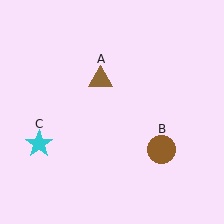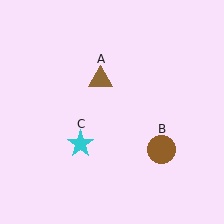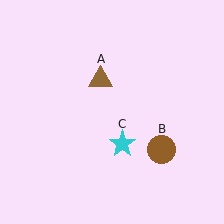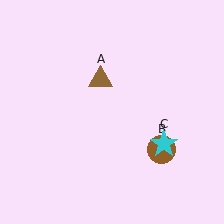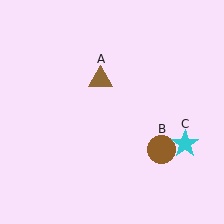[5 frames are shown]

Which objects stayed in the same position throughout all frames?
Brown triangle (object A) and brown circle (object B) remained stationary.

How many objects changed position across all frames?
1 object changed position: cyan star (object C).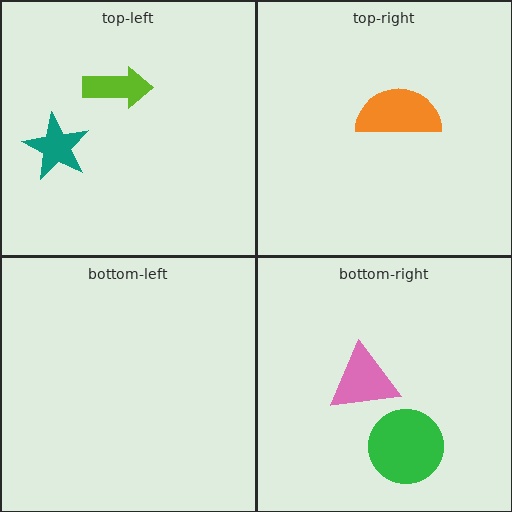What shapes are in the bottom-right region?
The pink triangle, the green circle.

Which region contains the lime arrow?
The top-left region.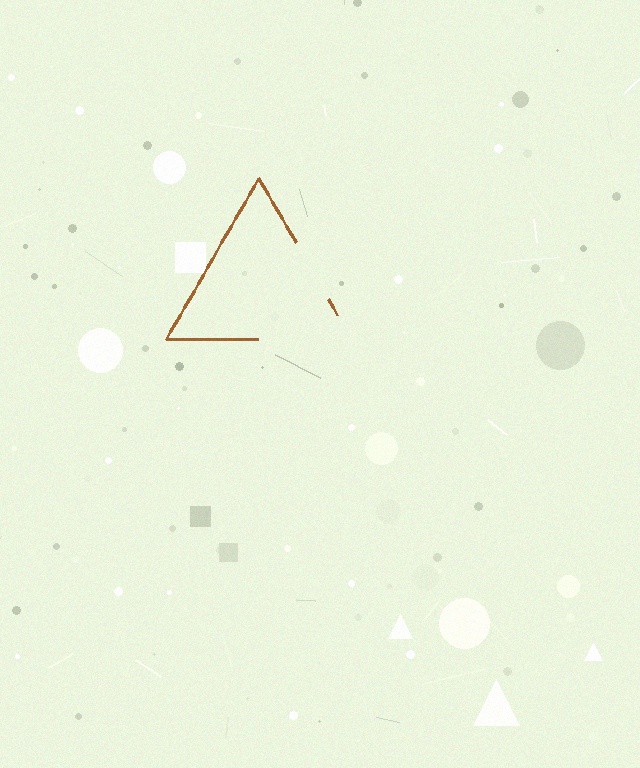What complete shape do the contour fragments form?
The contour fragments form a triangle.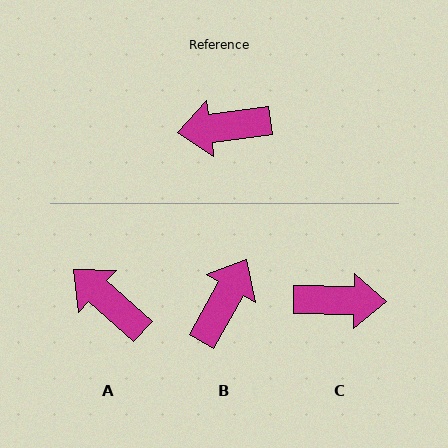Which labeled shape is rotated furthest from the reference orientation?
C, about 171 degrees away.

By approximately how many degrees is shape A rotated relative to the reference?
Approximately 49 degrees clockwise.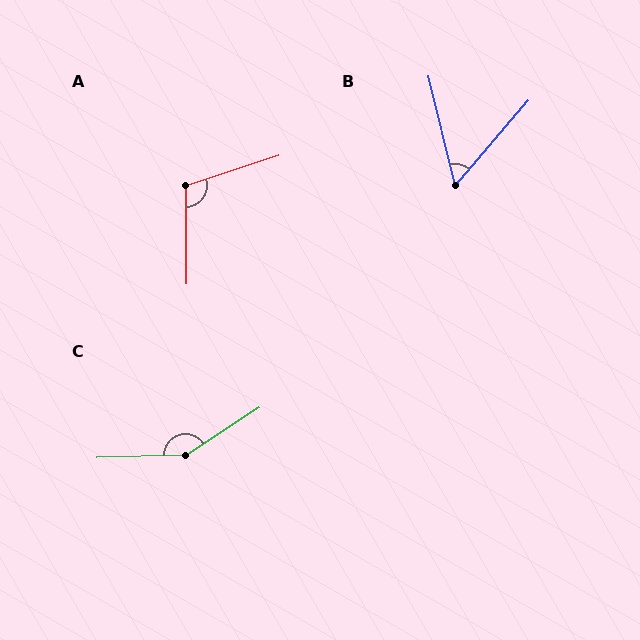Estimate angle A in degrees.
Approximately 108 degrees.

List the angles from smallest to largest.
B (54°), A (108°), C (148°).